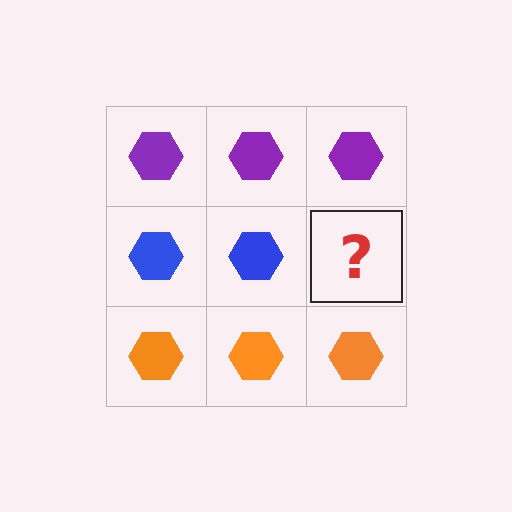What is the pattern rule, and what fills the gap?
The rule is that each row has a consistent color. The gap should be filled with a blue hexagon.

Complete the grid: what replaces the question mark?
The question mark should be replaced with a blue hexagon.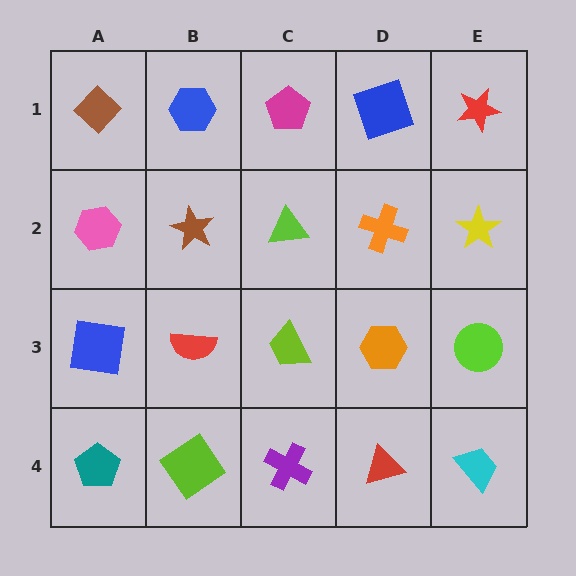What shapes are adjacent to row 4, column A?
A blue square (row 3, column A), a lime diamond (row 4, column B).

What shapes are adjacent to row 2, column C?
A magenta pentagon (row 1, column C), a lime trapezoid (row 3, column C), a brown star (row 2, column B), an orange cross (row 2, column D).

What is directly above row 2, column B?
A blue hexagon.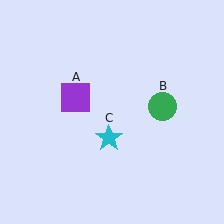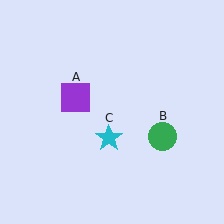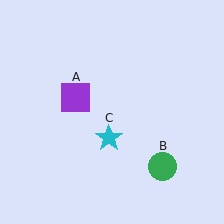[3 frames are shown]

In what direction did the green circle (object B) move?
The green circle (object B) moved down.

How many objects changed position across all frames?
1 object changed position: green circle (object B).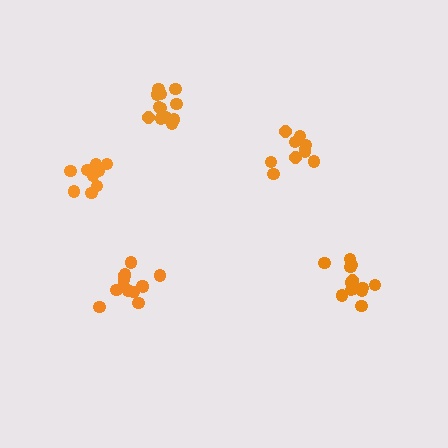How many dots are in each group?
Group 1: 12 dots, Group 2: 10 dots, Group 3: 13 dots, Group 4: 13 dots, Group 5: 9 dots (57 total).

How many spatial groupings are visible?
There are 5 spatial groupings.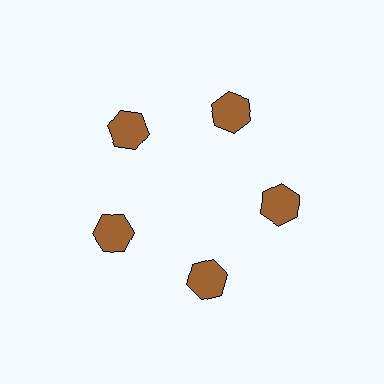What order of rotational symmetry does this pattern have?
This pattern has 5-fold rotational symmetry.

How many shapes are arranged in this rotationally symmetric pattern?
There are 5 shapes, arranged in 5 groups of 1.